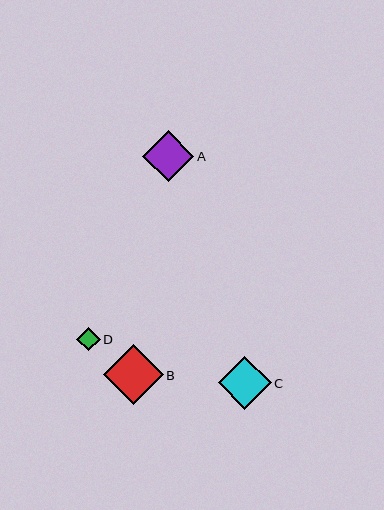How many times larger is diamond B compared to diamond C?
Diamond B is approximately 1.1 times the size of diamond C.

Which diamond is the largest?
Diamond B is the largest with a size of approximately 60 pixels.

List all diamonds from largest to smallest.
From largest to smallest: B, C, A, D.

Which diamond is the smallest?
Diamond D is the smallest with a size of approximately 23 pixels.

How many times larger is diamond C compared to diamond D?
Diamond C is approximately 2.3 times the size of diamond D.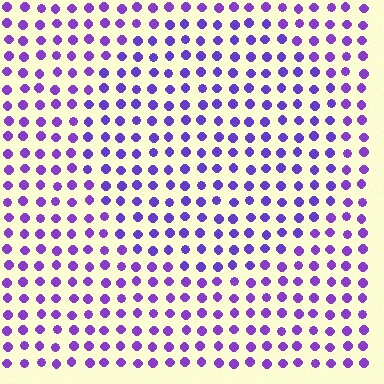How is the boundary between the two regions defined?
The boundary is defined purely by a slight shift in hue (about 16 degrees). Spacing, size, and orientation are identical on both sides.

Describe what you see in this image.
The image is filled with small purple elements in a uniform arrangement. A circle-shaped region is visible where the elements are tinted to a slightly different hue, forming a subtle color boundary.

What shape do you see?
I see a circle.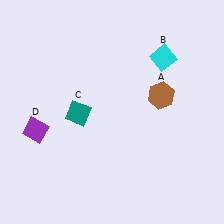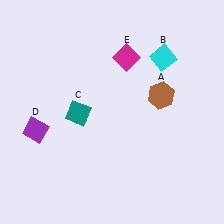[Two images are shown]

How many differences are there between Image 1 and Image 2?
There is 1 difference between the two images.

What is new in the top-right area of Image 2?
A magenta diamond (E) was added in the top-right area of Image 2.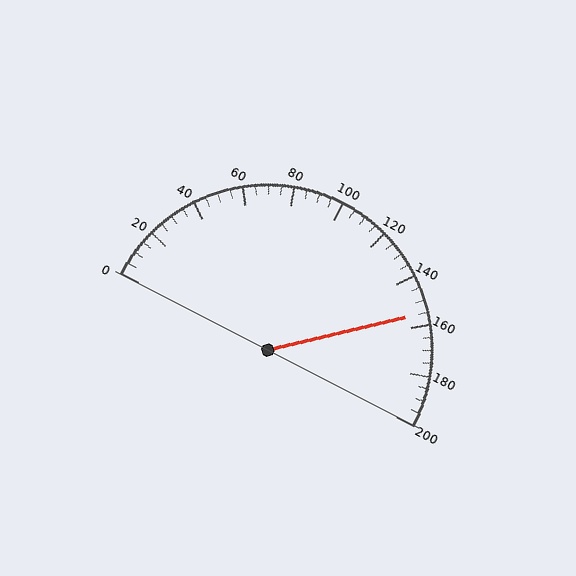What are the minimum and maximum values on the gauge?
The gauge ranges from 0 to 200.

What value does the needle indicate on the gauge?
The needle indicates approximately 155.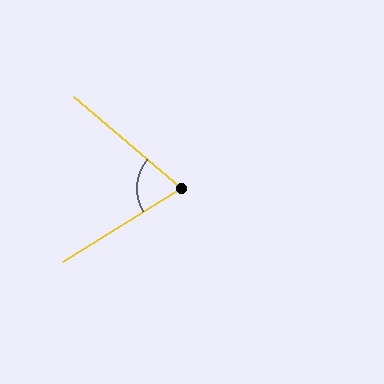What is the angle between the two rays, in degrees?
Approximately 73 degrees.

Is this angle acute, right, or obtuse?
It is acute.